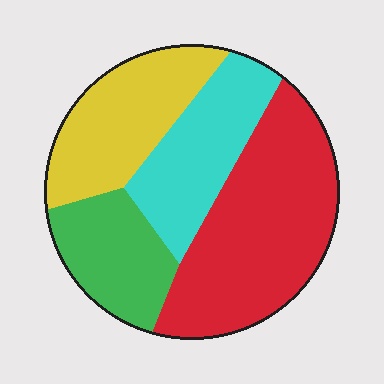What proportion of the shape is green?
Green covers around 15% of the shape.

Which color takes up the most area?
Red, at roughly 40%.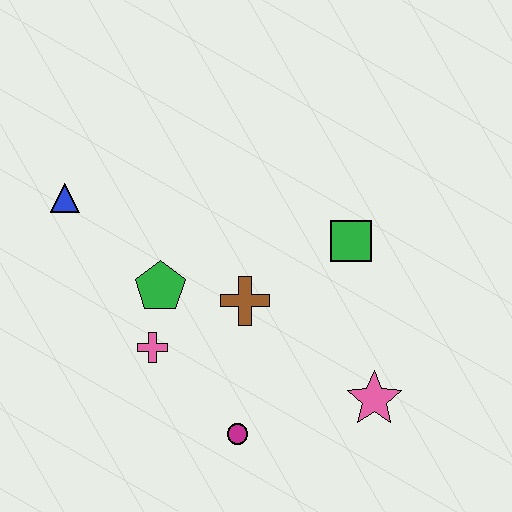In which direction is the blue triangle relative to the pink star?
The blue triangle is to the left of the pink star.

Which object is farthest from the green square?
The blue triangle is farthest from the green square.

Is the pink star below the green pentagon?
Yes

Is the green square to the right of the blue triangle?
Yes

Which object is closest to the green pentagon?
The pink cross is closest to the green pentagon.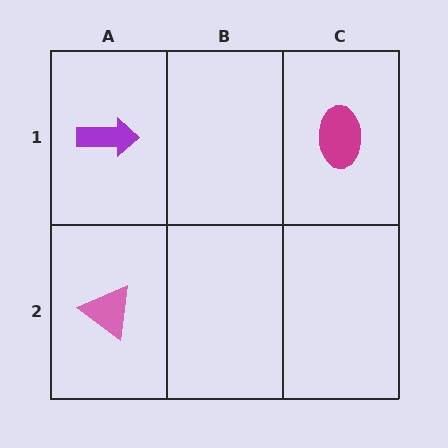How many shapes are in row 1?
2 shapes.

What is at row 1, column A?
A purple arrow.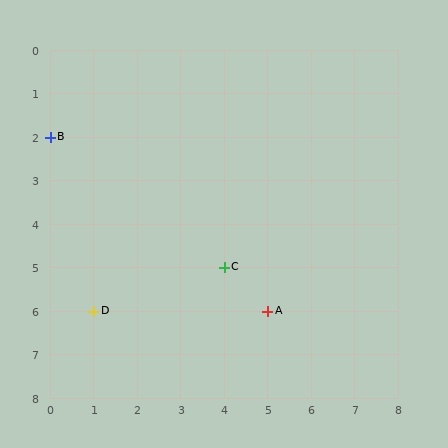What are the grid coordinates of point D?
Point D is at grid coordinates (1, 6).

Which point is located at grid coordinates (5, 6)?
Point A is at (5, 6).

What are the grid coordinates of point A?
Point A is at grid coordinates (5, 6).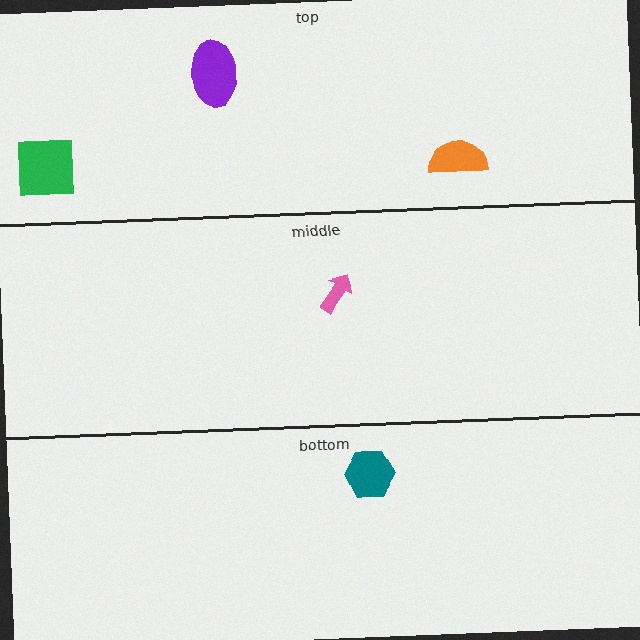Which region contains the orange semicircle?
The top region.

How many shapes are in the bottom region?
1.